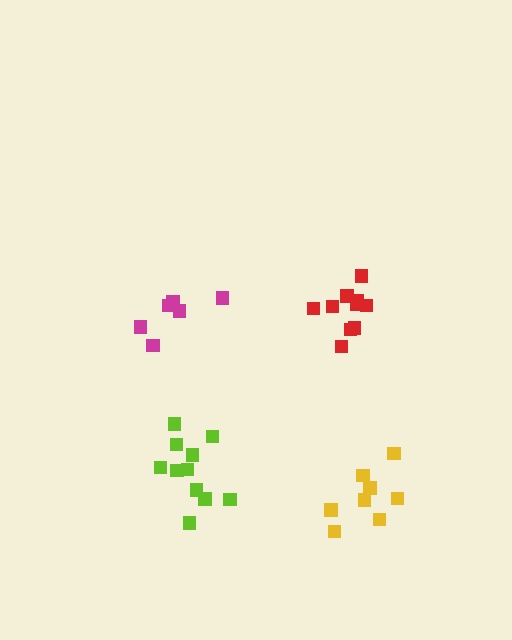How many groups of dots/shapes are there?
There are 4 groups.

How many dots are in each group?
Group 1: 6 dots, Group 2: 10 dots, Group 3: 11 dots, Group 4: 8 dots (35 total).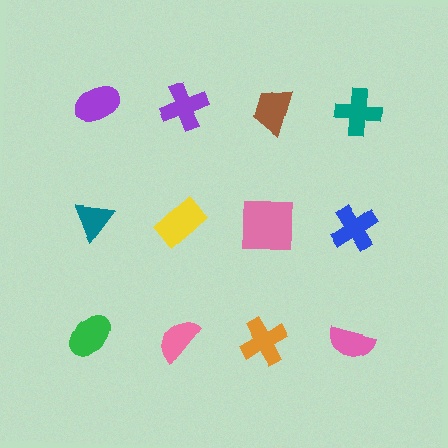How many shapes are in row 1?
4 shapes.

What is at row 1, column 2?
A purple cross.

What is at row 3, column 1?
A green ellipse.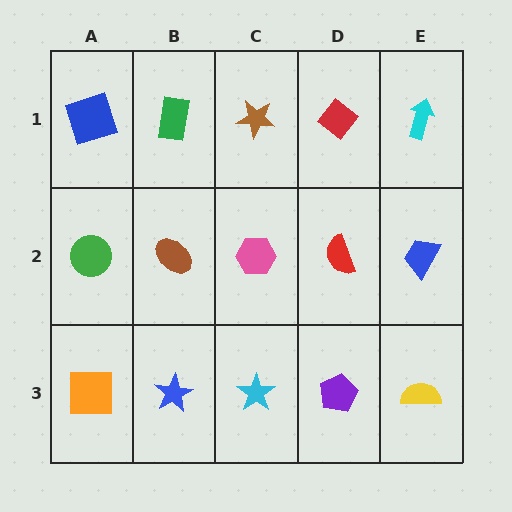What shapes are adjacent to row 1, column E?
A blue trapezoid (row 2, column E), a red diamond (row 1, column D).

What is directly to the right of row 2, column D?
A blue trapezoid.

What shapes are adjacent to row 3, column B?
A brown ellipse (row 2, column B), an orange square (row 3, column A), a cyan star (row 3, column C).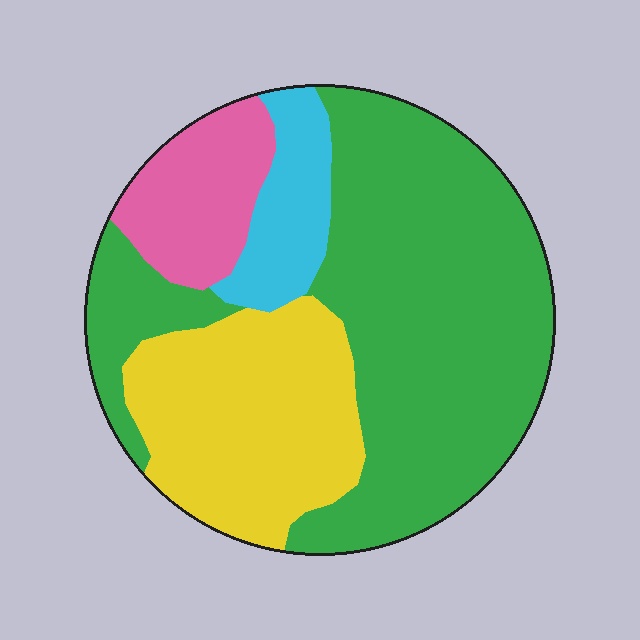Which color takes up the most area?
Green, at roughly 55%.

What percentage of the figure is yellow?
Yellow covers roughly 25% of the figure.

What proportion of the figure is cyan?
Cyan takes up about one tenth (1/10) of the figure.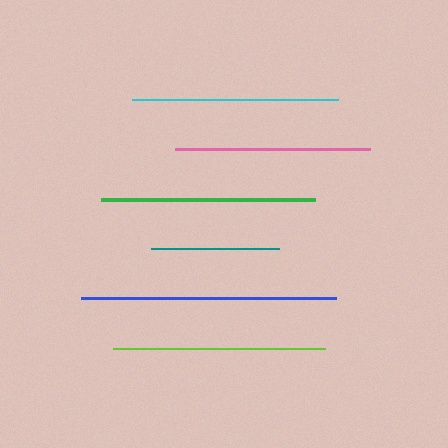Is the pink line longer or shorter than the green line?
The green line is longer than the pink line.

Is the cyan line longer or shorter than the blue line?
The blue line is longer than the cyan line.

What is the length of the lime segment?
The lime segment is approximately 212 pixels long.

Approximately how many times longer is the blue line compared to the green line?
The blue line is approximately 1.2 times the length of the green line.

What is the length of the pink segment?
The pink segment is approximately 195 pixels long.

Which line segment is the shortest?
The teal line is the shortest at approximately 128 pixels.